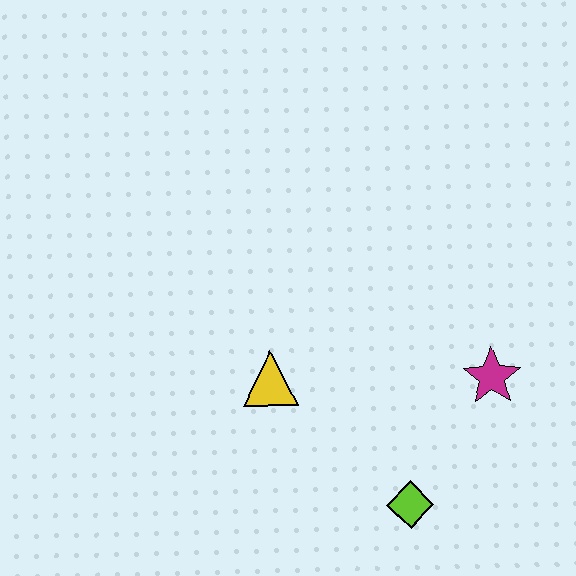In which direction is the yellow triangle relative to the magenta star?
The yellow triangle is to the left of the magenta star.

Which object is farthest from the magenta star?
The yellow triangle is farthest from the magenta star.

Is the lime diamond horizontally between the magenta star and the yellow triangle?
Yes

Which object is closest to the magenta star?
The lime diamond is closest to the magenta star.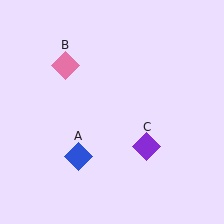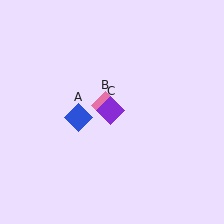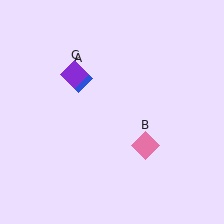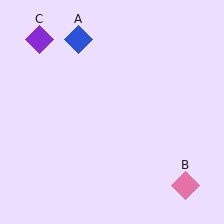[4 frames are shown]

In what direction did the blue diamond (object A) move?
The blue diamond (object A) moved up.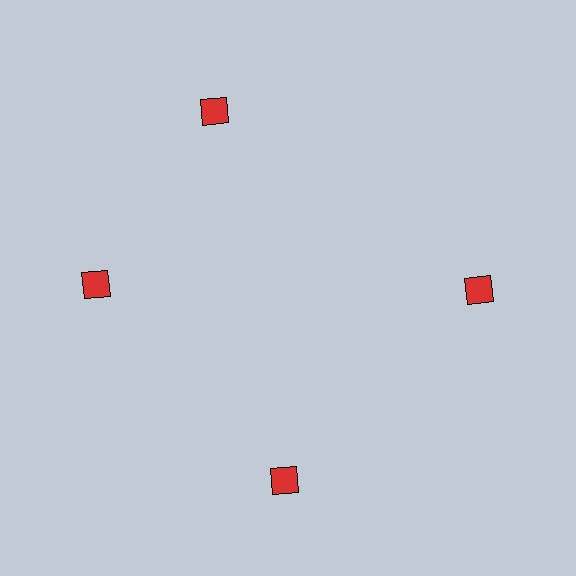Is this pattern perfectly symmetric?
No. The 4 red squares are arranged in a ring, but one element near the 12 o'clock position is rotated out of alignment along the ring, breaking the 4-fold rotational symmetry.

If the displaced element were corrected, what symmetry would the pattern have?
It would have 4-fold rotational symmetry — the pattern would map onto itself every 90 degrees.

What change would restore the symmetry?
The symmetry would be restored by rotating it back into even spacing with its neighbors so that all 4 squares sit at equal angles and equal distance from the center.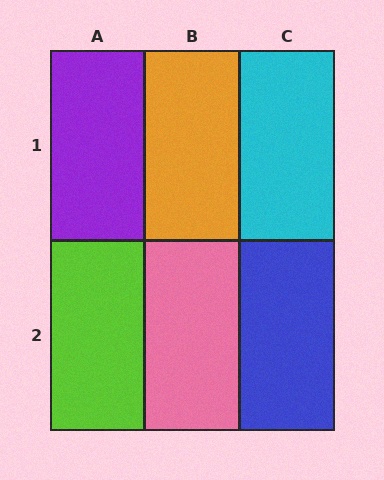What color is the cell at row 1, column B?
Orange.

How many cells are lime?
1 cell is lime.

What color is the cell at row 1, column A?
Purple.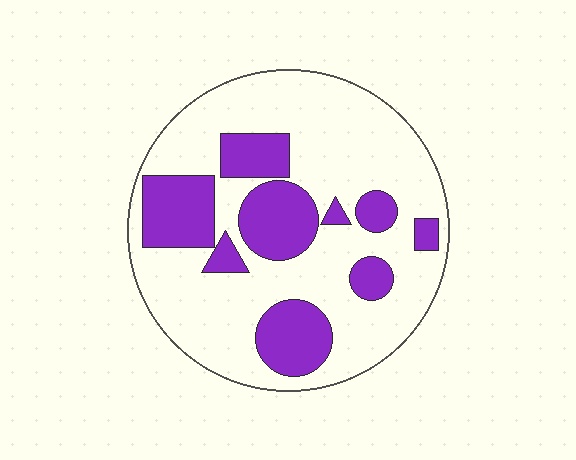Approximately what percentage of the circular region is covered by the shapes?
Approximately 30%.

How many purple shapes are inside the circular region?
9.